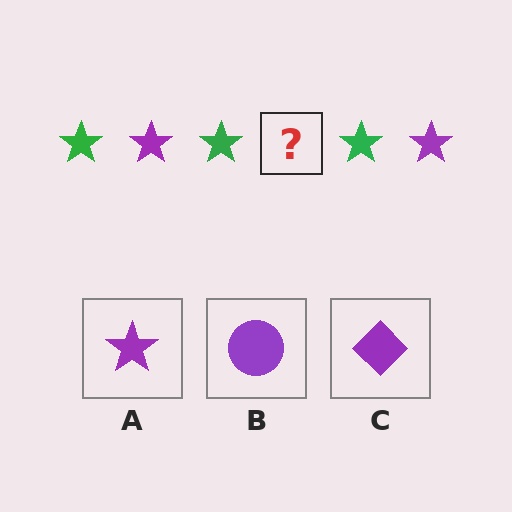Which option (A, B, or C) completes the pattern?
A.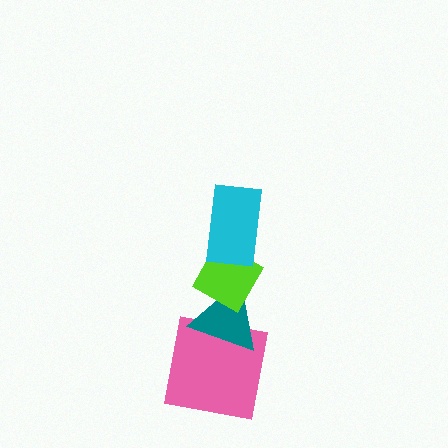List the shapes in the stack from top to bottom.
From top to bottom: the cyan rectangle, the lime diamond, the teal triangle, the pink square.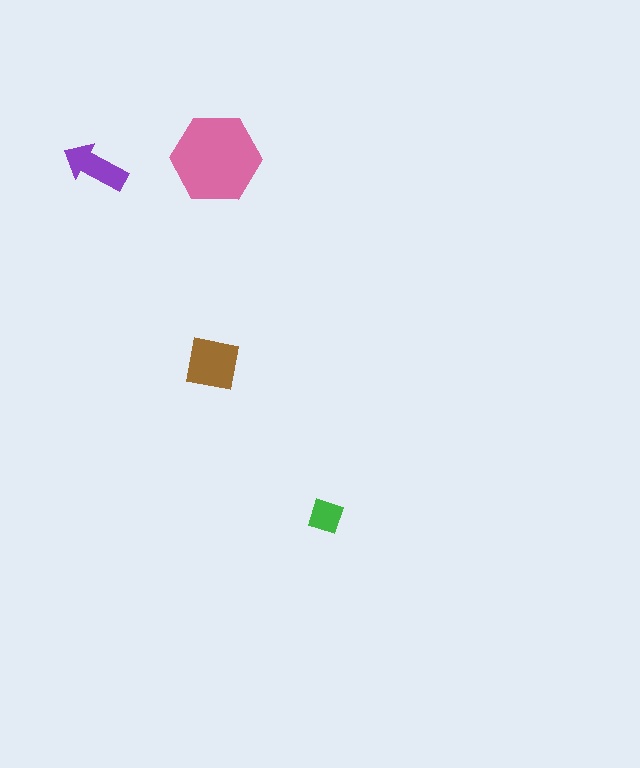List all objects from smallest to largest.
The green square, the purple arrow, the brown square, the pink hexagon.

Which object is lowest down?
The green square is bottommost.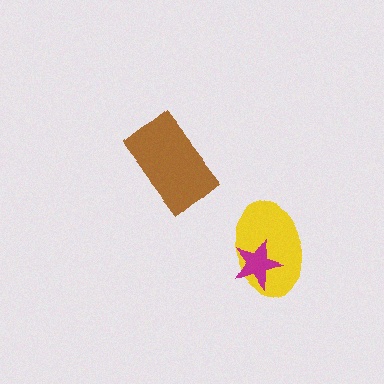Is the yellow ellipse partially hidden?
Yes, it is partially covered by another shape.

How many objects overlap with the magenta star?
1 object overlaps with the magenta star.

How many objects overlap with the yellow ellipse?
1 object overlaps with the yellow ellipse.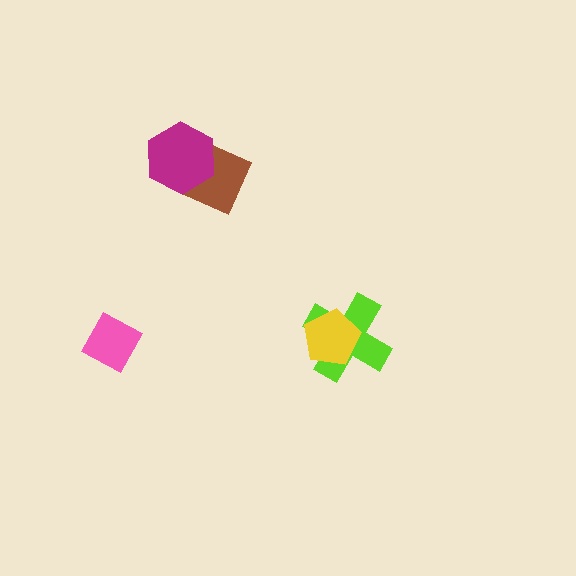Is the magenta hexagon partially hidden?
No, no other shape covers it.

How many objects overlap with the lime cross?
1 object overlaps with the lime cross.